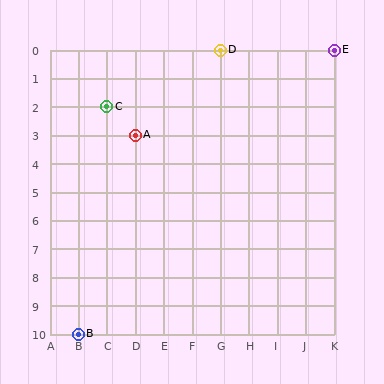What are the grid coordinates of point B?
Point B is at grid coordinates (B, 10).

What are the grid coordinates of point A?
Point A is at grid coordinates (D, 3).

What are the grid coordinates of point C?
Point C is at grid coordinates (C, 2).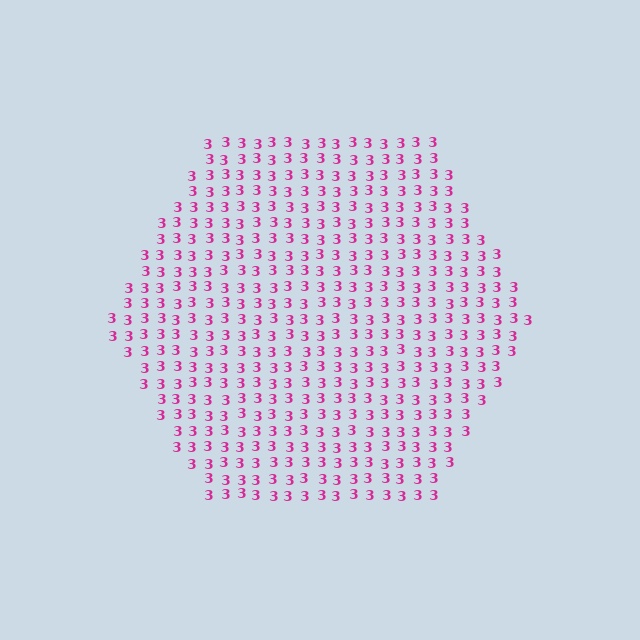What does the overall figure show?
The overall figure shows a hexagon.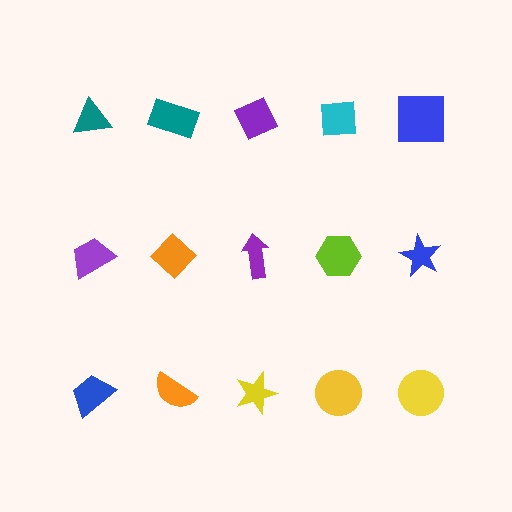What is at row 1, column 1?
A teal triangle.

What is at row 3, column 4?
A yellow circle.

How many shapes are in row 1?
5 shapes.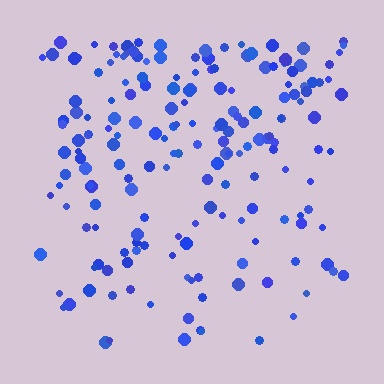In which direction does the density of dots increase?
From bottom to top, with the top side densest.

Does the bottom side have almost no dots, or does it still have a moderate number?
Still a moderate number, just noticeably fewer than the top.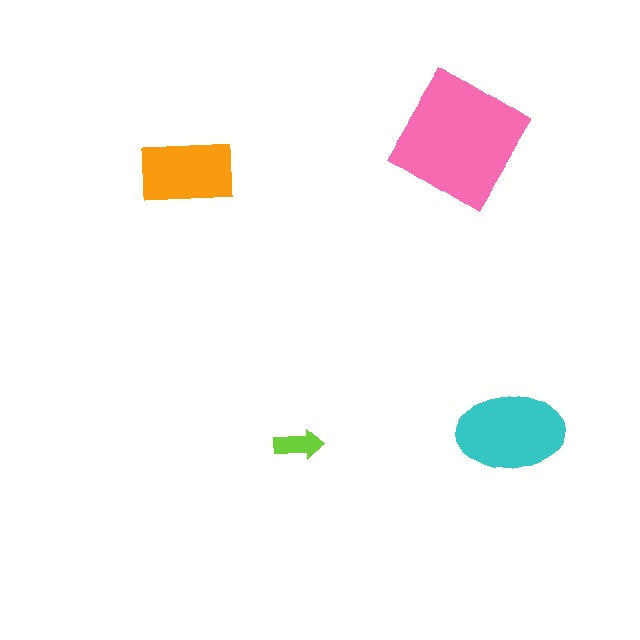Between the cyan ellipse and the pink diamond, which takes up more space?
The pink diamond.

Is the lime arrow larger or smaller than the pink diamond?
Smaller.